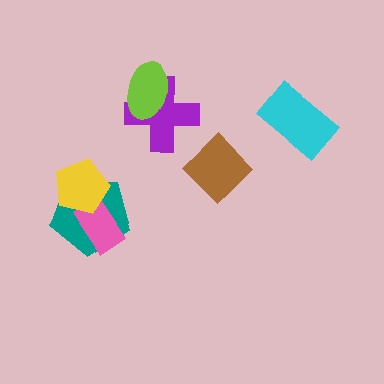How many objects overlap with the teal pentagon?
2 objects overlap with the teal pentagon.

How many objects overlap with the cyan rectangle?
0 objects overlap with the cyan rectangle.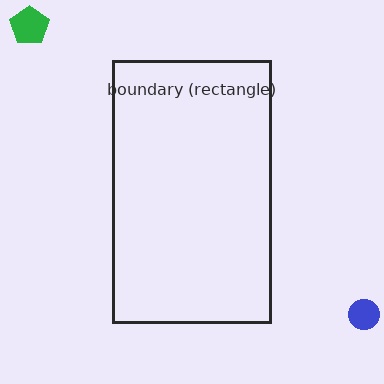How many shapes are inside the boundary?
0 inside, 2 outside.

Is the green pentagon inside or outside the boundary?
Outside.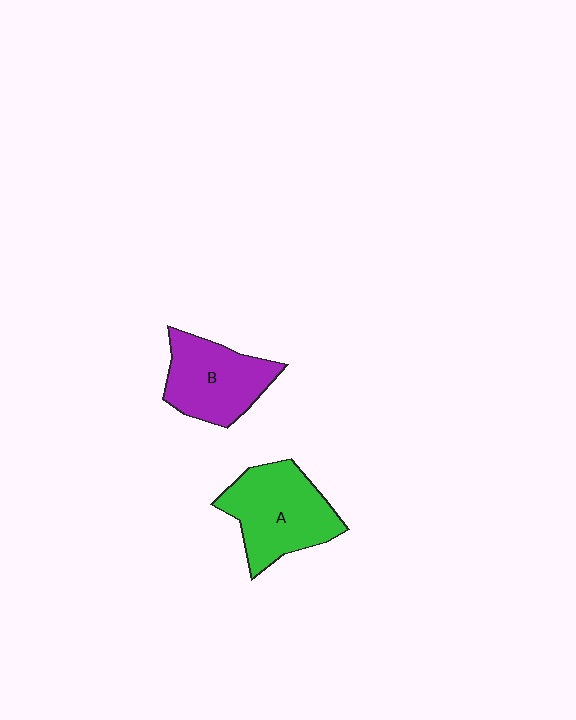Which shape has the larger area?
Shape A (green).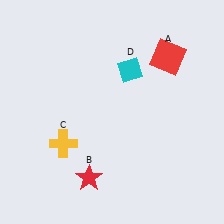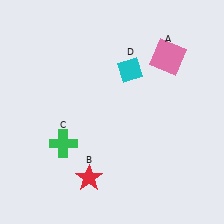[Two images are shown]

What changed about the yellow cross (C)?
In Image 1, C is yellow. In Image 2, it changed to green.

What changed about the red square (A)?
In Image 1, A is red. In Image 2, it changed to pink.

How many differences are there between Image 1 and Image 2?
There are 2 differences between the two images.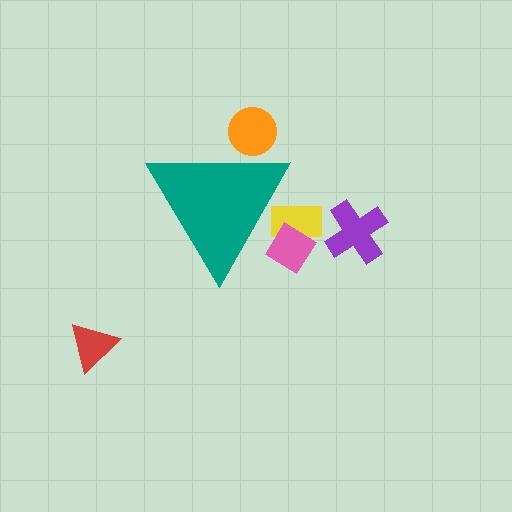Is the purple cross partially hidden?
No, the purple cross is fully visible.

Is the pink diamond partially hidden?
Yes, the pink diamond is partially hidden behind the teal triangle.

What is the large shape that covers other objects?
A teal triangle.